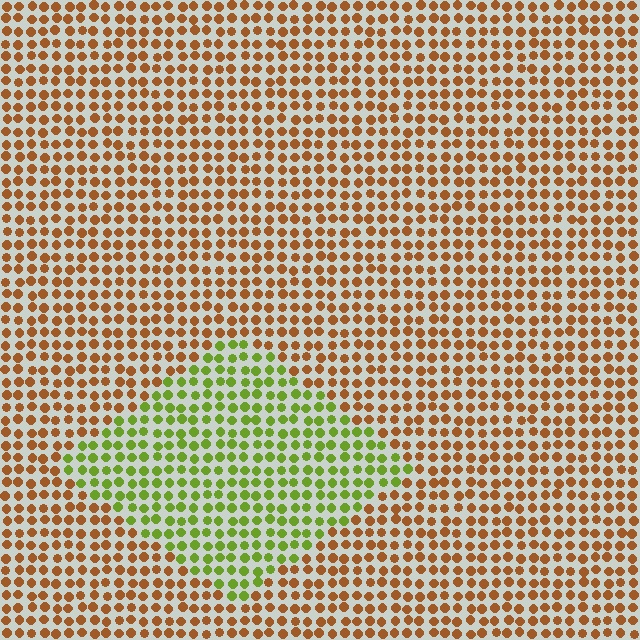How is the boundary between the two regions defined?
The boundary is defined purely by a slight shift in hue (about 62 degrees). Spacing, size, and orientation are identical on both sides.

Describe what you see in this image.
The image is filled with small brown elements in a uniform arrangement. A diamond-shaped region is visible where the elements are tinted to a slightly different hue, forming a subtle color boundary.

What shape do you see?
I see a diamond.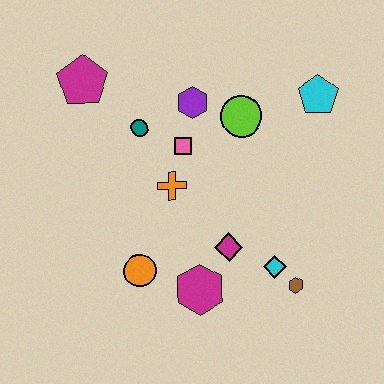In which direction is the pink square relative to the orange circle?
The pink square is above the orange circle.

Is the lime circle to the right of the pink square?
Yes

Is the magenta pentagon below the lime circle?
No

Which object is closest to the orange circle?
The magenta hexagon is closest to the orange circle.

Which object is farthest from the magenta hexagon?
The magenta pentagon is farthest from the magenta hexagon.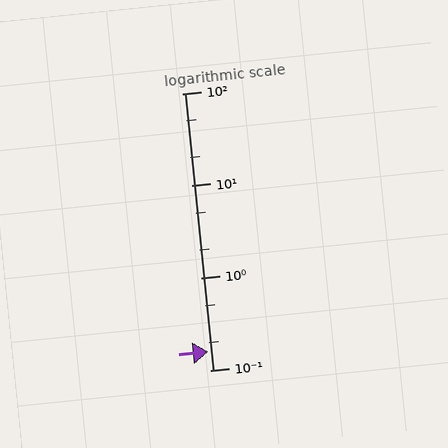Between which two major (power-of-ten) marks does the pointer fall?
The pointer is between 0.1 and 1.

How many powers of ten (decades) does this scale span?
The scale spans 3 decades, from 0.1 to 100.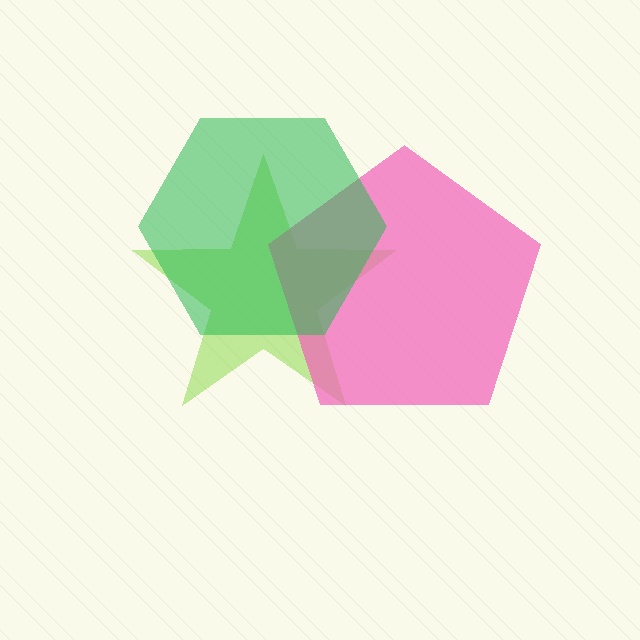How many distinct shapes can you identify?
There are 3 distinct shapes: a lime star, a pink pentagon, a green hexagon.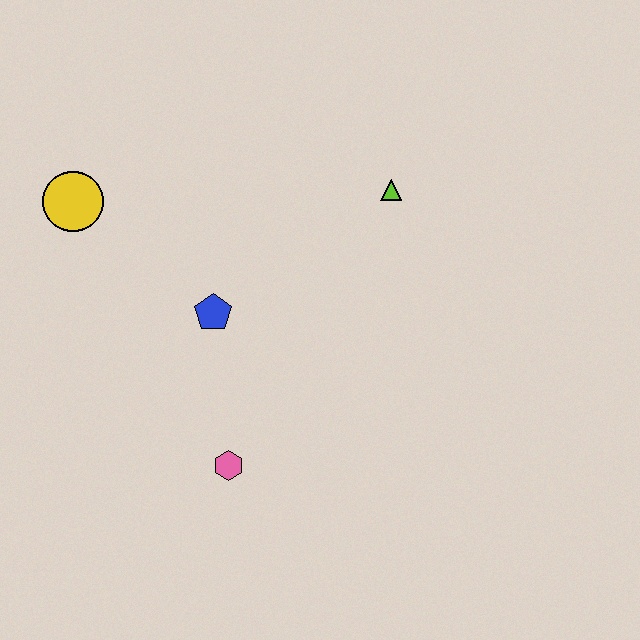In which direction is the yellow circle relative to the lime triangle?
The yellow circle is to the left of the lime triangle.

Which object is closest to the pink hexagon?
The blue pentagon is closest to the pink hexagon.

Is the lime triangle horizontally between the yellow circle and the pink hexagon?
No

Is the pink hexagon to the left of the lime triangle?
Yes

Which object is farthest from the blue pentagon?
The lime triangle is farthest from the blue pentagon.